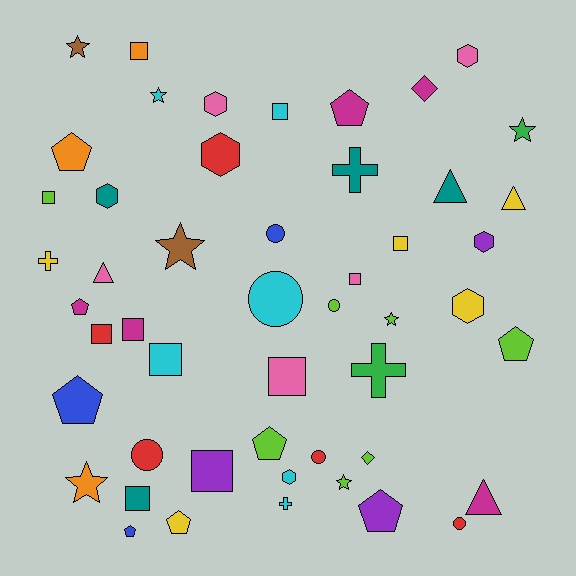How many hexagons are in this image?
There are 7 hexagons.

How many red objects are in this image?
There are 5 red objects.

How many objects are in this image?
There are 50 objects.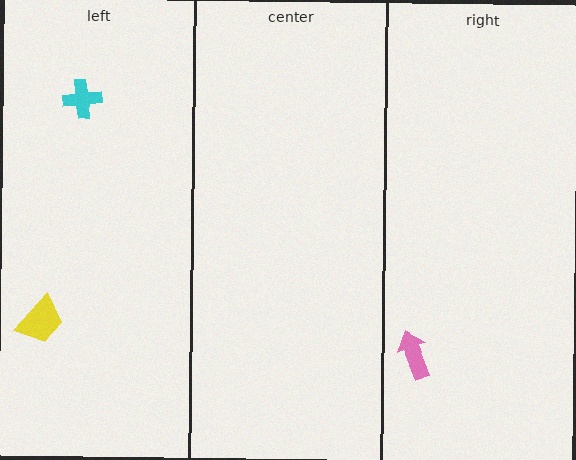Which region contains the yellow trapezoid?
The left region.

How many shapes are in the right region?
1.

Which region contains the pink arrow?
The right region.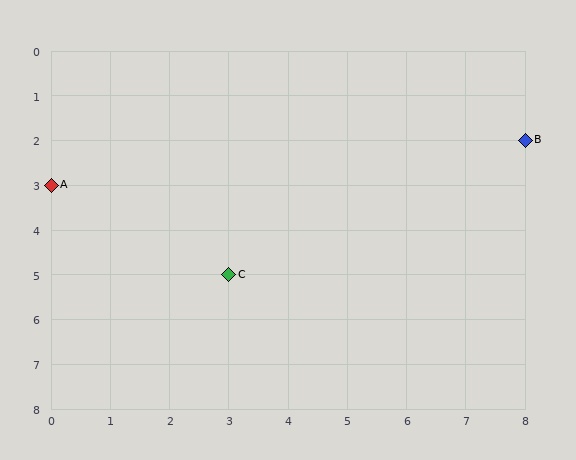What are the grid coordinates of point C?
Point C is at grid coordinates (3, 5).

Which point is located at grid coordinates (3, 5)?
Point C is at (3, 5).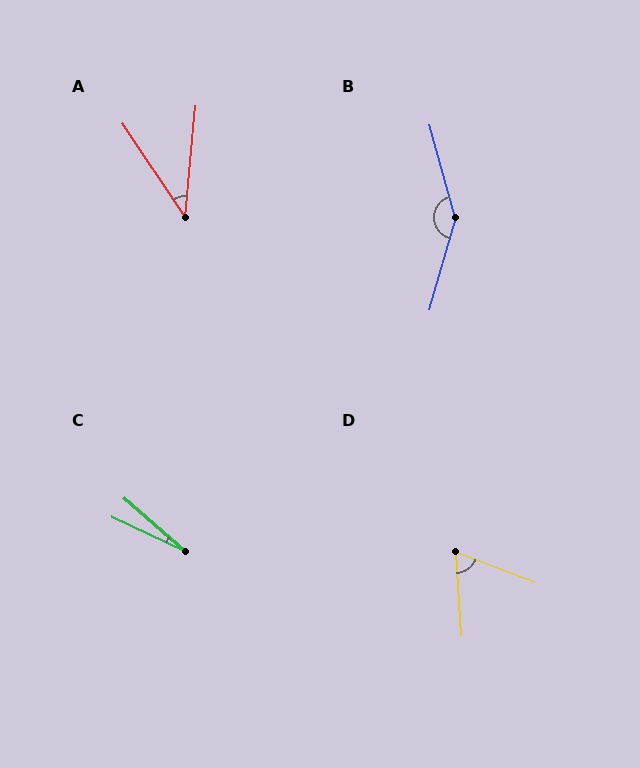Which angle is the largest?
B, at approximately 149 degrees.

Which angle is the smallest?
C, at approximately 16 degrees.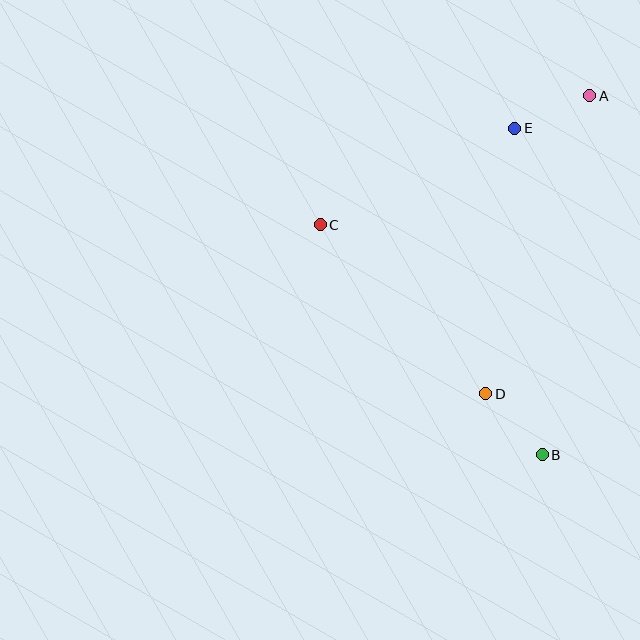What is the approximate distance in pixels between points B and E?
The distance between B and E is approximately 328 pixels.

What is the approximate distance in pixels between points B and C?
The distance between B and C is approximately 320 pixels.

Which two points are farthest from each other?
Points A and B are farthest from each other.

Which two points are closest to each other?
Points A and E are closest to each other.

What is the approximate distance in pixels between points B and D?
The distance between B and D is approximately 84 pixels.